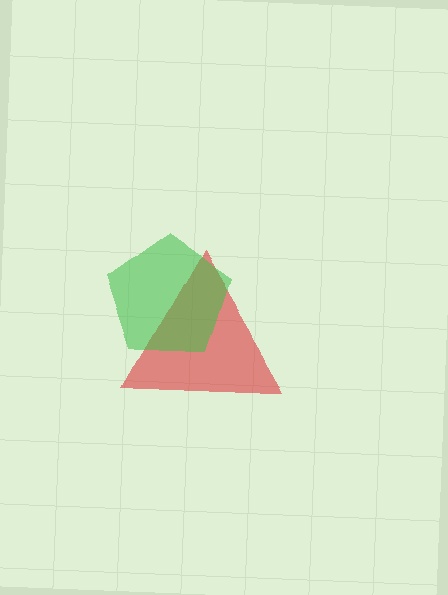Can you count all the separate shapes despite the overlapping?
Yes, there are 2 separate shapes.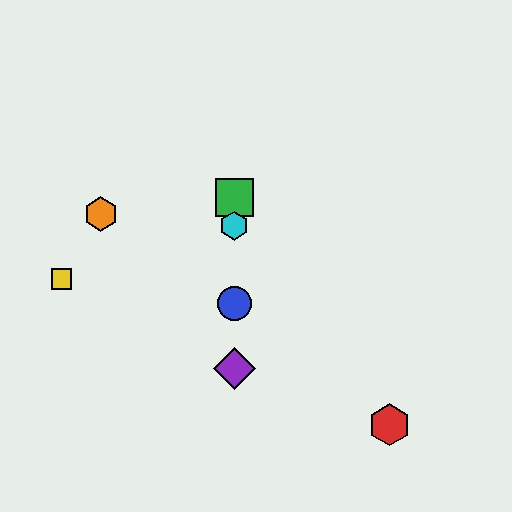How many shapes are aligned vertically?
4 shapes (the blue circle, the green square, the purple diamond, the cyan hexagon) are aligned vertically.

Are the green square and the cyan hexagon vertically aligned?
Yes, both are at x≈234.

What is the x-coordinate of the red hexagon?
The red hexagon is at x≈389.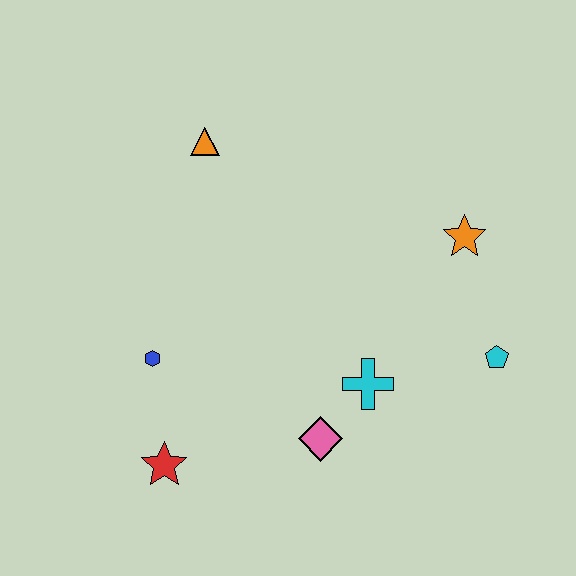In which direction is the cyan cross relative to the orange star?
The cyan cross is below the orange star.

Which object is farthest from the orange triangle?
The cyan pentagon is farthest from the orange triangle.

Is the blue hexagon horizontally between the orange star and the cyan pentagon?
No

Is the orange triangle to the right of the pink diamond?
No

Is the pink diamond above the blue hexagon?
No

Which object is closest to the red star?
The blue hexagon is closest to the red star.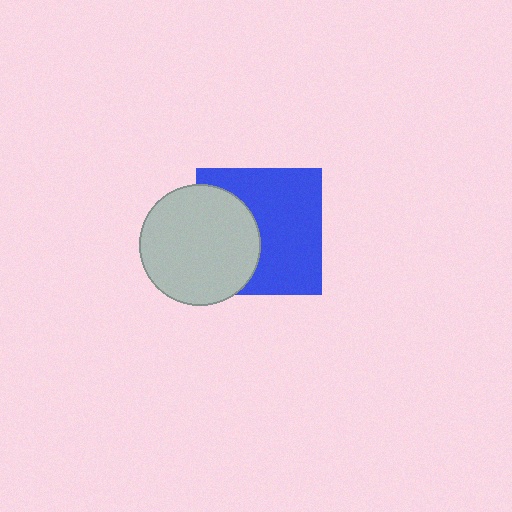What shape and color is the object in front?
The object in front is a light gray circle.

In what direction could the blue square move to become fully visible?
The blue square could move right. That would shift it out from behind the light gray circle entirely.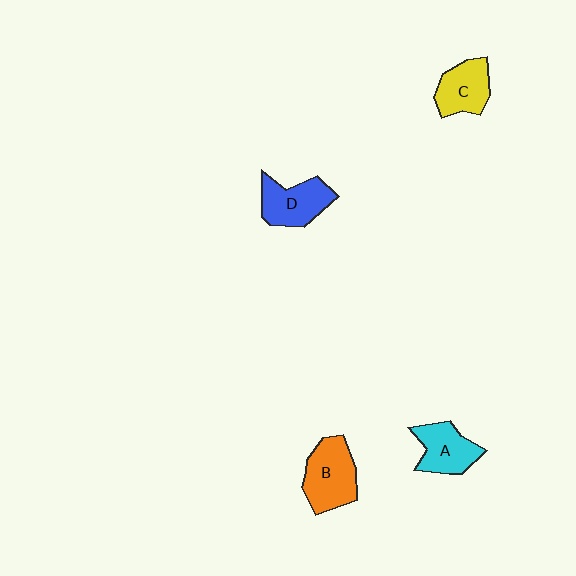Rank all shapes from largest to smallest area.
From largest to smallest: B (orange), D (blue), A (cyan), C (yellow).